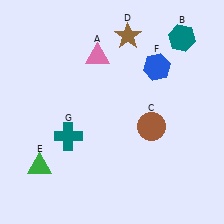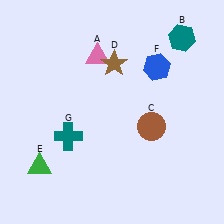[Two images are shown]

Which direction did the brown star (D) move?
The brown star (D) moved down.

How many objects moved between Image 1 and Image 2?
1 object moved between the two images.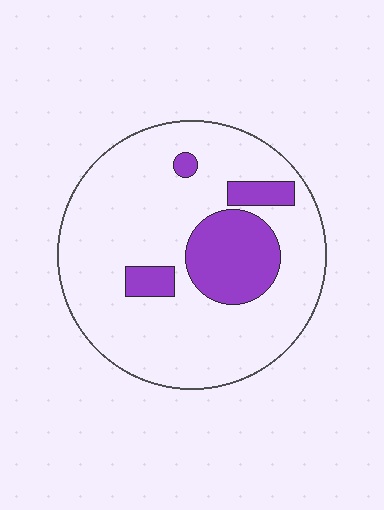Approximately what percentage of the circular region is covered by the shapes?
Approximately 20%.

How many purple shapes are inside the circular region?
4.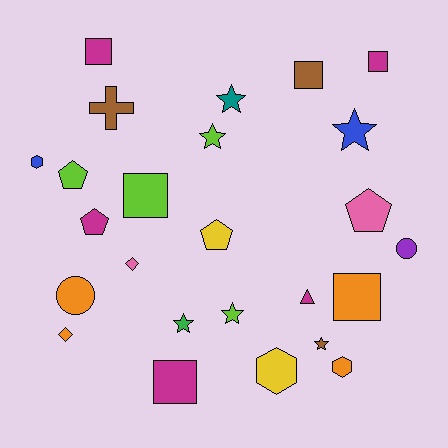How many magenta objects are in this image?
There are 5 magenta objects.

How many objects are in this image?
There are 25 objects.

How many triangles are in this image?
There is 1 triangle.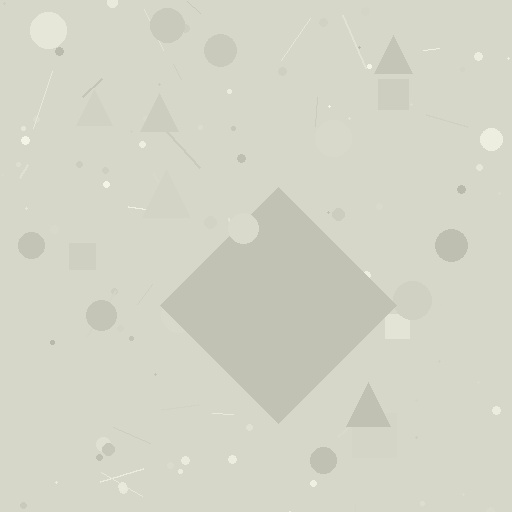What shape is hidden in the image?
A diamond is hidden in the image.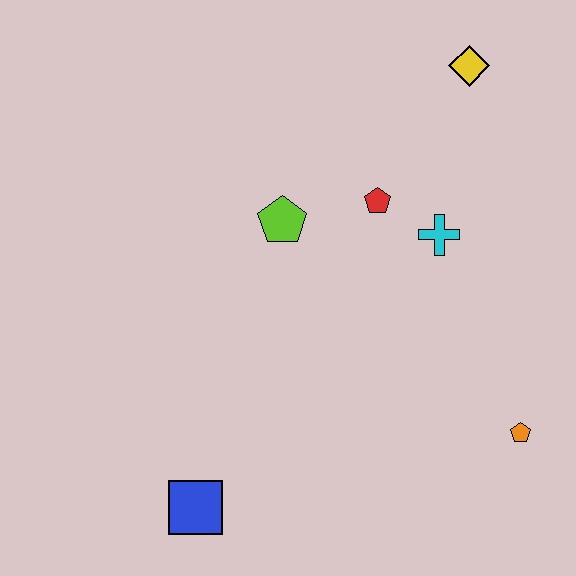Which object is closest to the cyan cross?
The red pentagon is closest to the cyan cross.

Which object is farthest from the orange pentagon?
The yellow diamond is farthest from the orange pentagon.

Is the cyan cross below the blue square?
No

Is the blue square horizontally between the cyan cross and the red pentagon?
No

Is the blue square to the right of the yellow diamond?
No